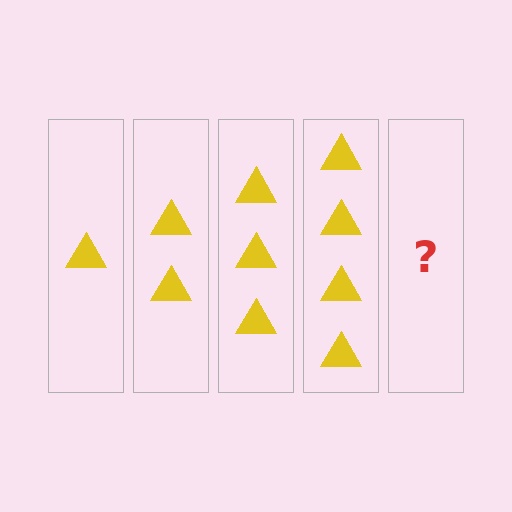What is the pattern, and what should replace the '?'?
The pattern is that each step adds one more triangle. The '?' should be 5 triangles.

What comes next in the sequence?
The next element should be 5 triangles.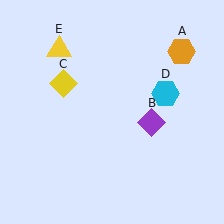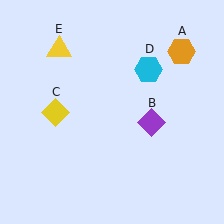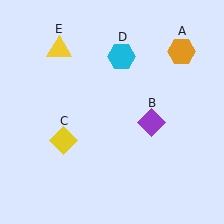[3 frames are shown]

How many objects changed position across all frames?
2 objects changed position: yellow diamond (object C), cyan hexagon (object D).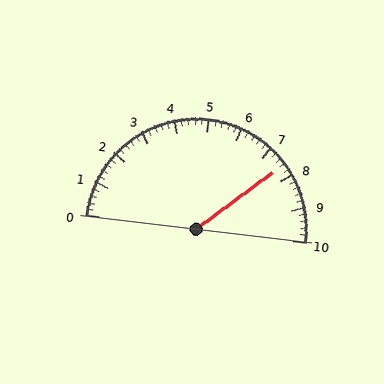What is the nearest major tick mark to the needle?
The nearest major tick mark is 8.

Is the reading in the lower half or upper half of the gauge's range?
The reading is in the upper half of the range (0 to 10).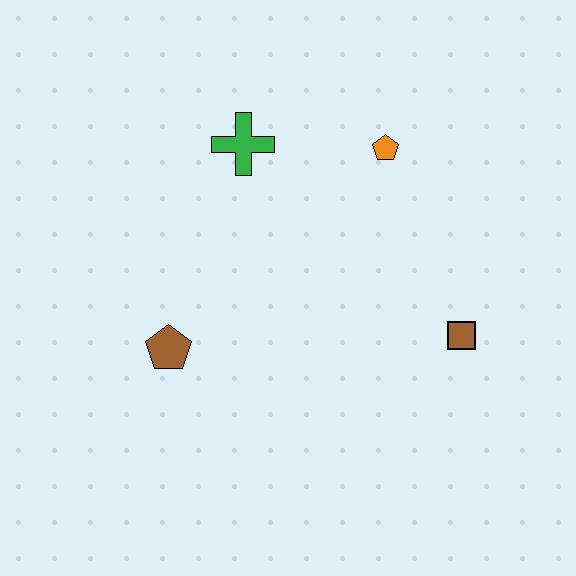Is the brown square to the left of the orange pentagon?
No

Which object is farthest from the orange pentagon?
The brown pentagon is farthest from the orange pentagon.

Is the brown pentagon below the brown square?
Yes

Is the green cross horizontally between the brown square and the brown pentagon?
Yes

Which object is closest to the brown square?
The orange pentagon is closest to the brown square.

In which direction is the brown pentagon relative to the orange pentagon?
The brown pentagon is to the left of the orange pentagon.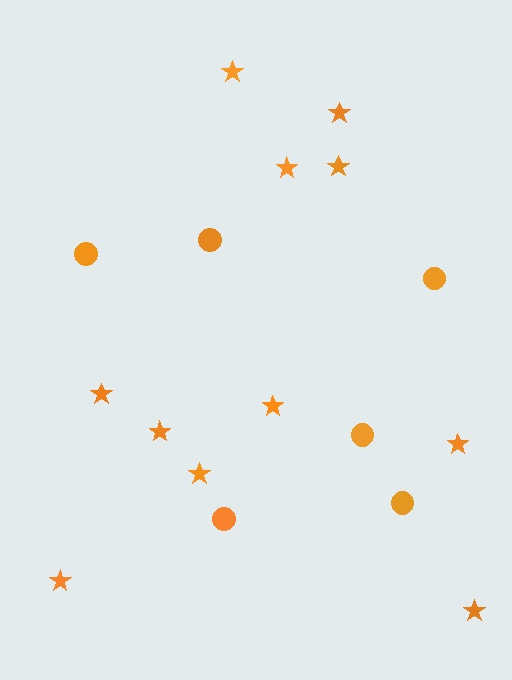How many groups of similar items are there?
There are 2 groups: one group of circles (6) and one group of stars (11).